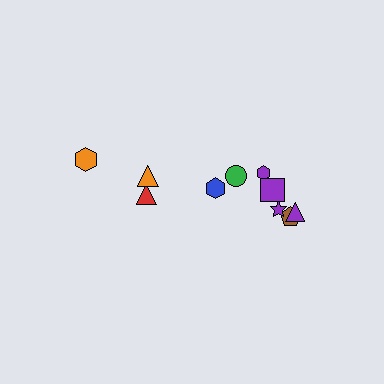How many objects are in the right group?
There are 7 objects.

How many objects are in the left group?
There are 3 objects.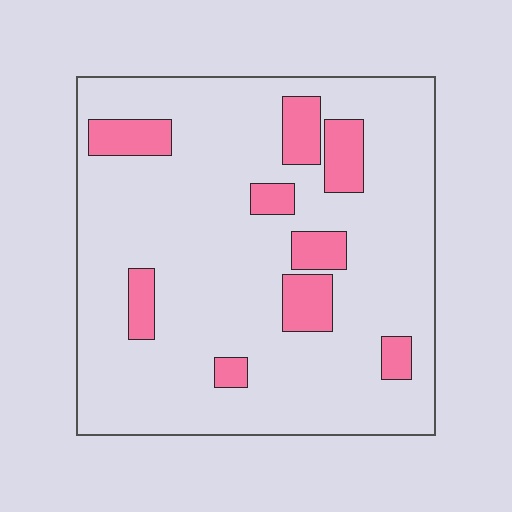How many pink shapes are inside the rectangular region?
9.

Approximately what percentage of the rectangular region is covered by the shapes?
Approximately 15%.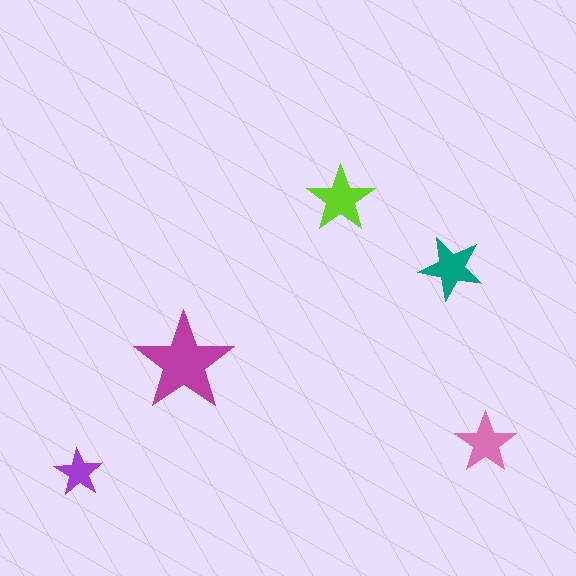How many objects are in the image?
There are 5 objects in the image.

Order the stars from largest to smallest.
the magenta one, the lime one, the teal one, the pink one, the purple one.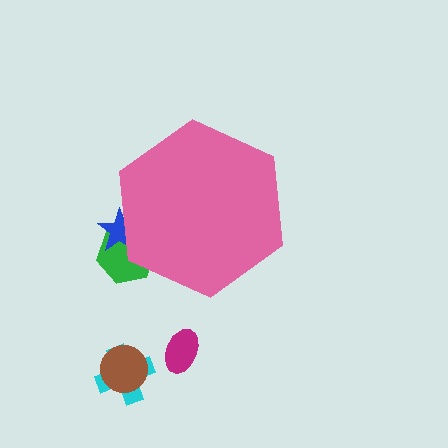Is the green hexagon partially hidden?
Yes, the green hexagon is partially hidden behind the pink hexagon.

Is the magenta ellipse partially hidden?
No, the magenta ellipse is fully visible.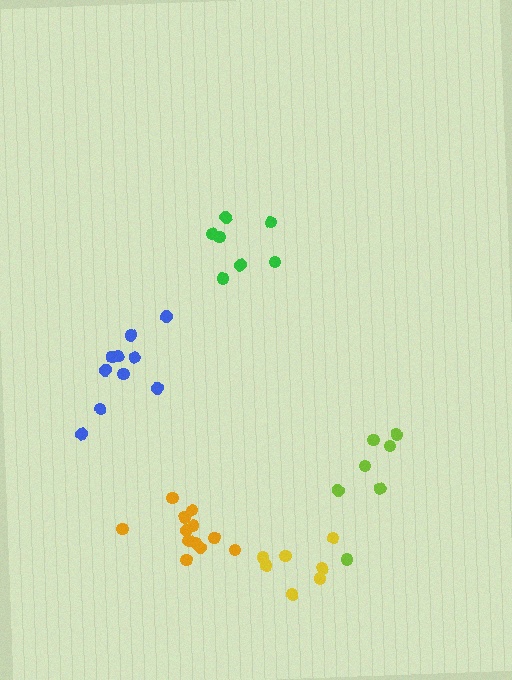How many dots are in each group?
Group 1: 12 dots, Group 2: 7 dots, Group 3: 10 dots, Group 4: 7 dots, Group 5: 7 dots (43 total).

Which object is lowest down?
The yellow cluster is bottommost.